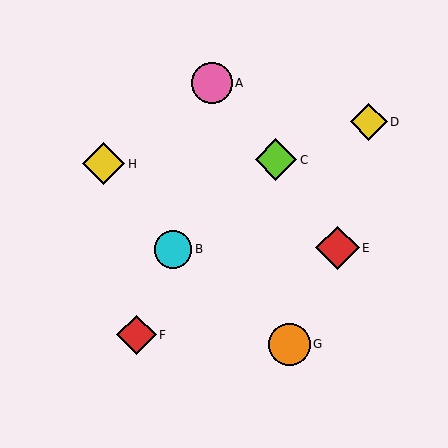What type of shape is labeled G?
Shape G is an orange circle.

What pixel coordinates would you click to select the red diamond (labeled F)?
Click at (136, 335) to select the red diamond F.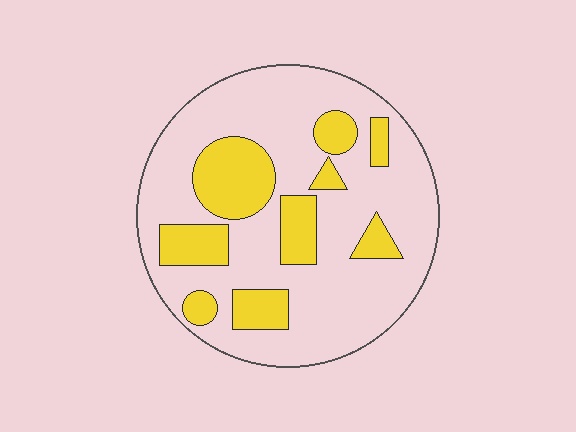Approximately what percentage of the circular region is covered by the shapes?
Approximately 25%.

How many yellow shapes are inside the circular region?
9.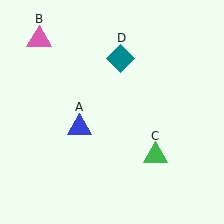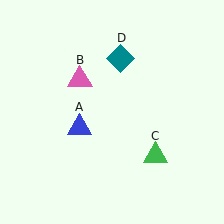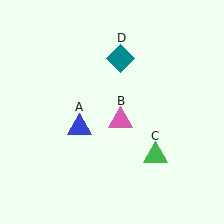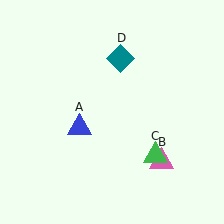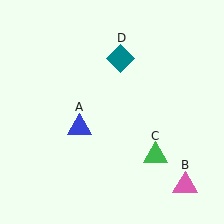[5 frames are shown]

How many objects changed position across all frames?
1 object changed position: pink triangle (object B).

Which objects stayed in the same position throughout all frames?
Blue triangle (object A) and green triangle (object C) and teal diamond (object D) remained stationary.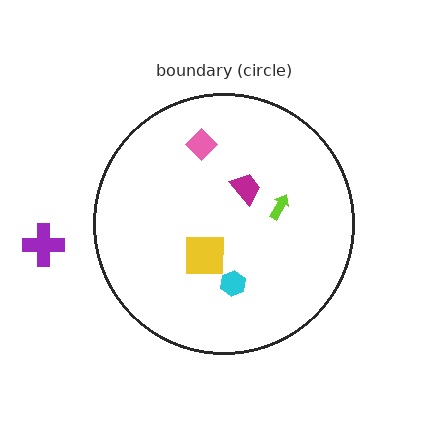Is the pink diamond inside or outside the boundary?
Inside.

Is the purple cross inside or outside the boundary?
Outside.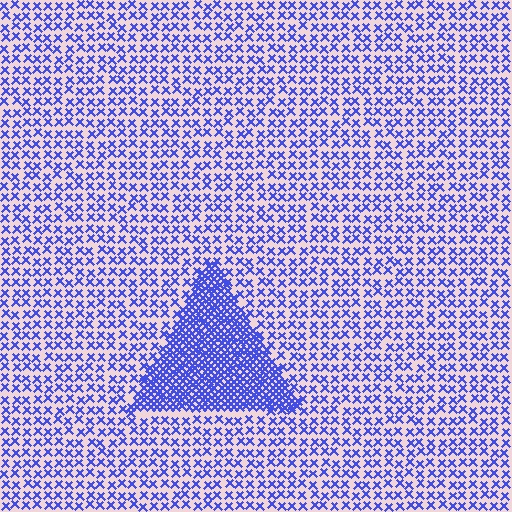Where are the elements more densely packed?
The elements are more densely packed inside the triangle boundary.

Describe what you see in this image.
The image contains small blue elements arranged at two different densities. A triangle-shaped region is visible where the elements are more densely packed than the surrounding area.